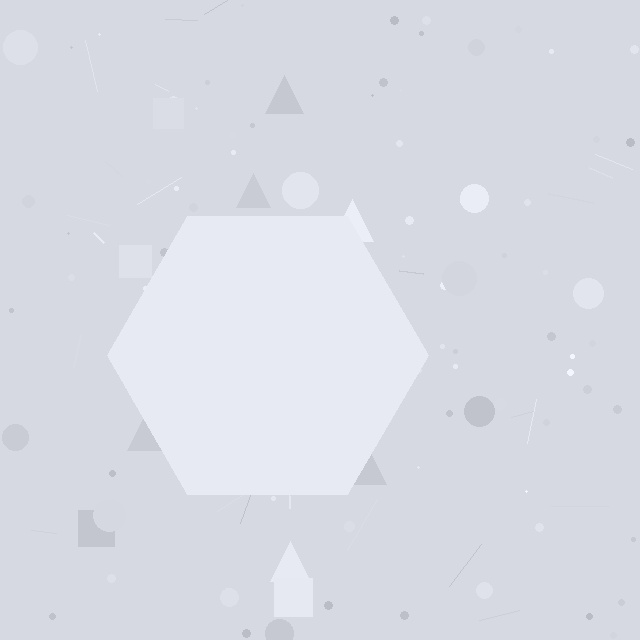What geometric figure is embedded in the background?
A hexagon is embedded in the background.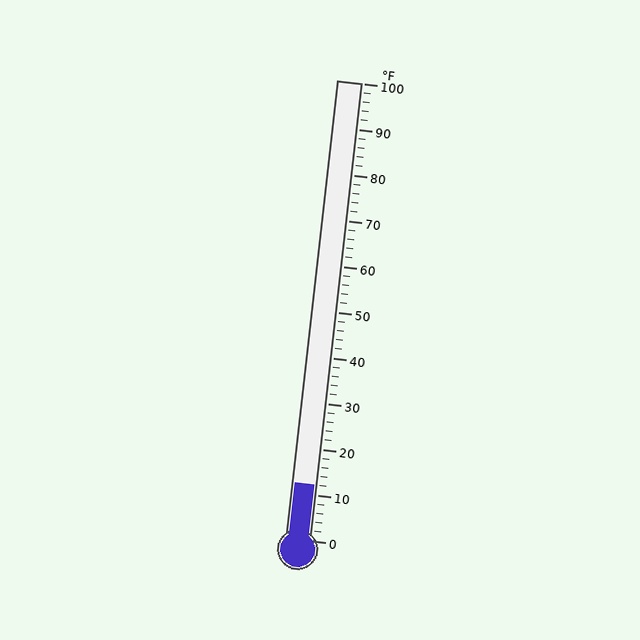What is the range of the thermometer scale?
The thermometer scale ranges from 0°F to 100°F.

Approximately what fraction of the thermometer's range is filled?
The thermometer is filled to approximately 10% of its range.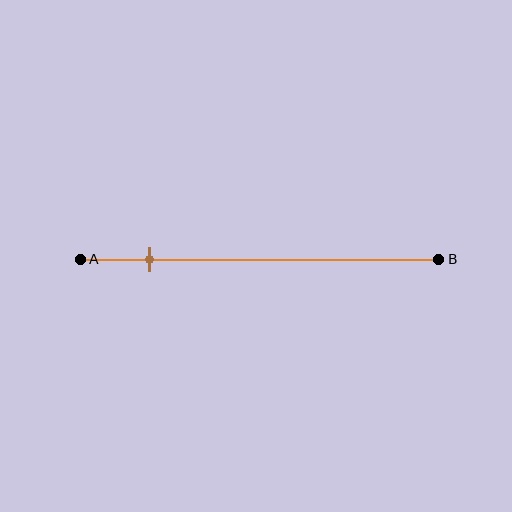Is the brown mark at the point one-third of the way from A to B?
No, the mark is at about 20% from A, not at the 33% one-third point.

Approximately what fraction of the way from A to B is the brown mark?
The brown mark is approximately 20% of the way from A to B.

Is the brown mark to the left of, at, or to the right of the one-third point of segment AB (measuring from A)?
The brown mark is to the left of the one-third point of segment AB.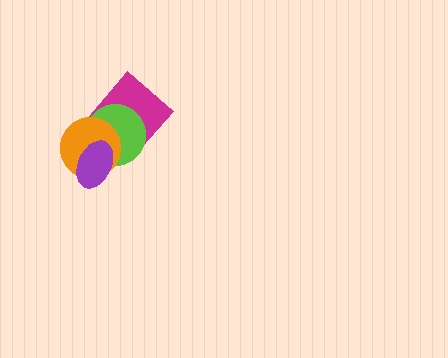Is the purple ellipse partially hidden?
No, no other shape covers it.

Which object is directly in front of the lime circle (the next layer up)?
The orange circle is directly in front of the lime circle.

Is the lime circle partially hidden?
Yes, it is partially covered by another shape.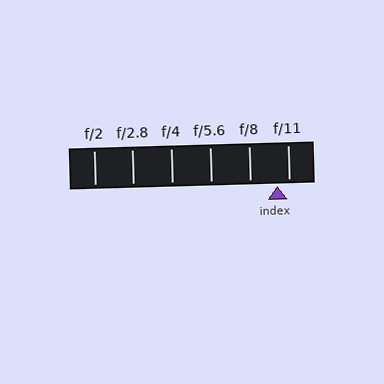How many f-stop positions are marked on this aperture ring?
There are 6 f-stop positions marked.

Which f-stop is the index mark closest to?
The index mark is closest to f/11.